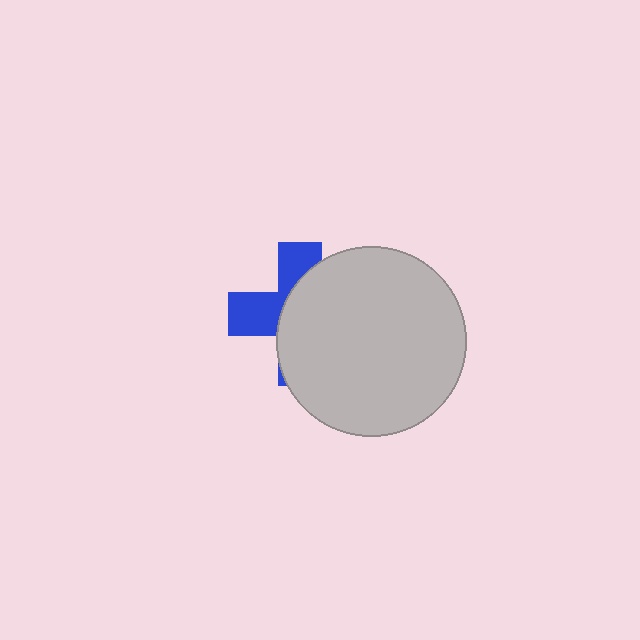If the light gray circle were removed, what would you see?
You would see the complete blue cross.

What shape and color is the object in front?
The object in front is a light gray circle.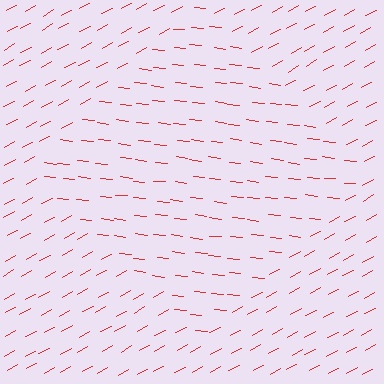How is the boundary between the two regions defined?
The boundary is defined purely by a change in line orientation (approximately 35 degrees difference). All lines are the same color and thickness.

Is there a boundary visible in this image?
Yes, there is a texture boundary formed by a change in line orientation.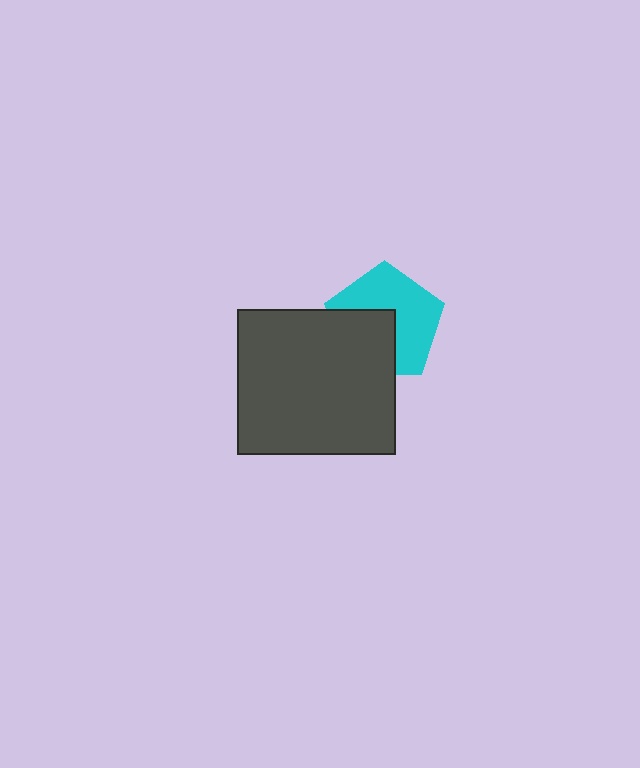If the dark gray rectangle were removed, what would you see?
You would see the complete cyan pentagon.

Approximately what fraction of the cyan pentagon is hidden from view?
Roughly 40% of the cyan pentagon is hidden behind the dark gray rectangle.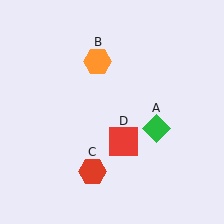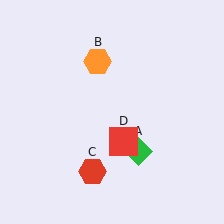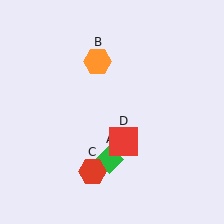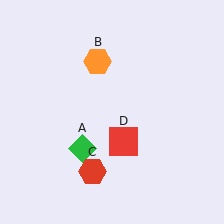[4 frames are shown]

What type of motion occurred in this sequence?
The green diamond (object A) rotated clockwise around the center of the scene.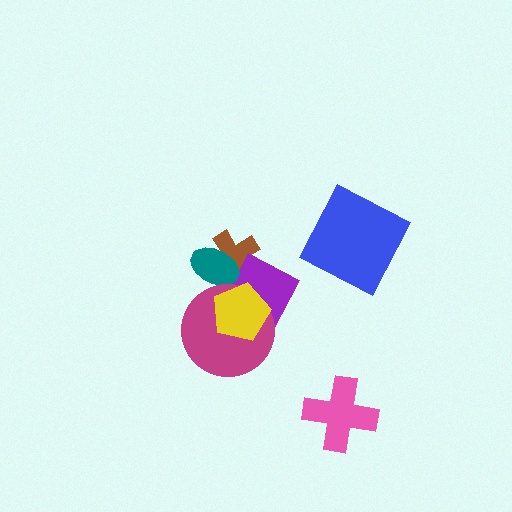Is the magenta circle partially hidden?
Yes, it is partially covered by another shape.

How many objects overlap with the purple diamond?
4 objects overlap with the purple diamond.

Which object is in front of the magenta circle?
The yellow pentagon is in front of the magenta circle.